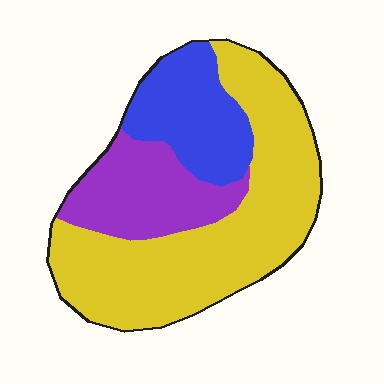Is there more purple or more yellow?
Yellow.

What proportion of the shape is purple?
Purple covers around 20% of the shape.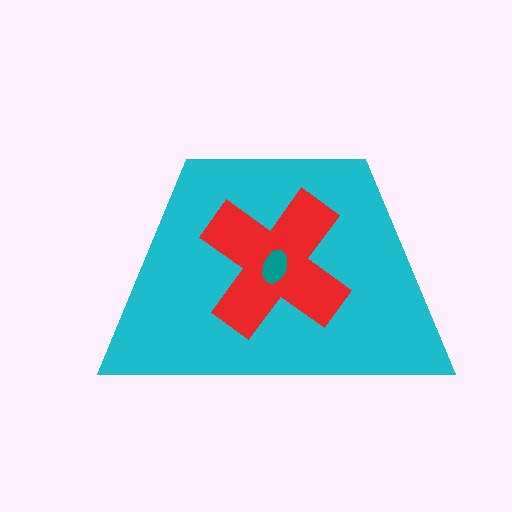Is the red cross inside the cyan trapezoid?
Yes.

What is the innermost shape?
The teal ellipse.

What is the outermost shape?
The cyan trapezoid.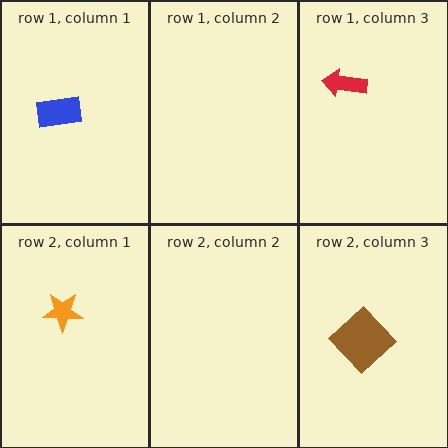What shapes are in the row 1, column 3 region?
The red arrow.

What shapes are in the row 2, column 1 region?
The orange star.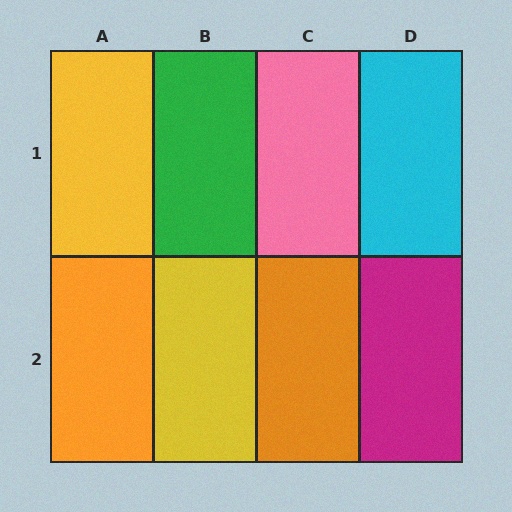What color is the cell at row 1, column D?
Cyan.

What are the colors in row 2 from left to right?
Orange, yellow, orange, magenta.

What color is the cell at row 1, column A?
Yellow.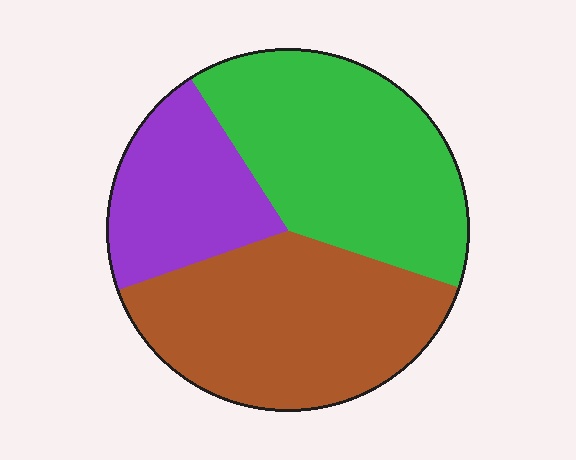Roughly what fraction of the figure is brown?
Brown covers around 40% of the figure.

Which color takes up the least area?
Purple, at roughly 20%.